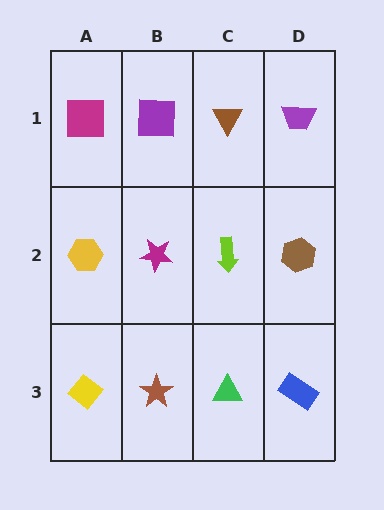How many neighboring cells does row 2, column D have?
3.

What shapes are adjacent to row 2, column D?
A purple trapezoid (row 1, column D), a blue rectangle (row 3, column D), a lime arrow (row 2, column C).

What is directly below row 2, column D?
A blue rectangle.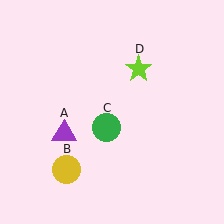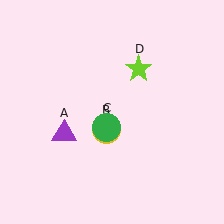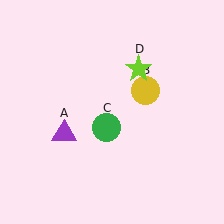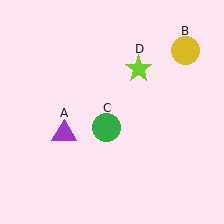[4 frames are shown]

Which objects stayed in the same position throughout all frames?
Purple triangle (object A) and green circle (object C) and lime star (object D) remained stationary.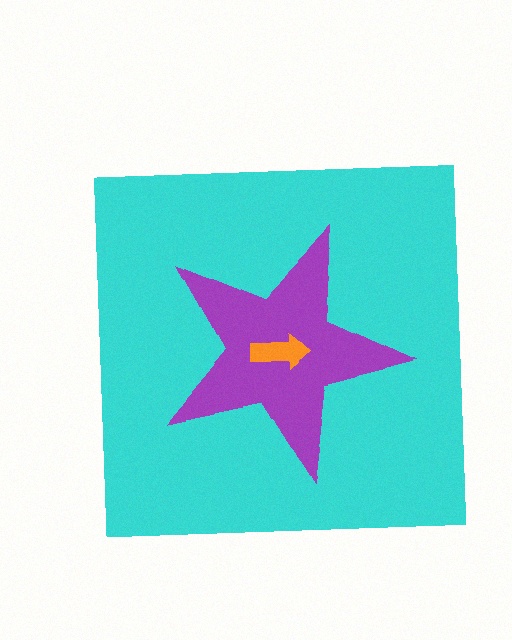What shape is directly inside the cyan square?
The purple star.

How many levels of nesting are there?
3.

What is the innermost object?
The orange arrow.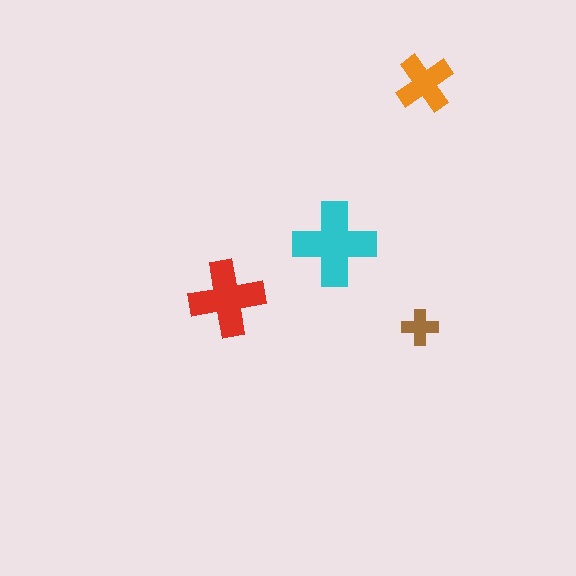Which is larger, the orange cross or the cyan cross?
The cyan one.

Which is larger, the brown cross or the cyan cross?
The cyan one.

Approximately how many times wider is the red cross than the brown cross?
About 2 times wider.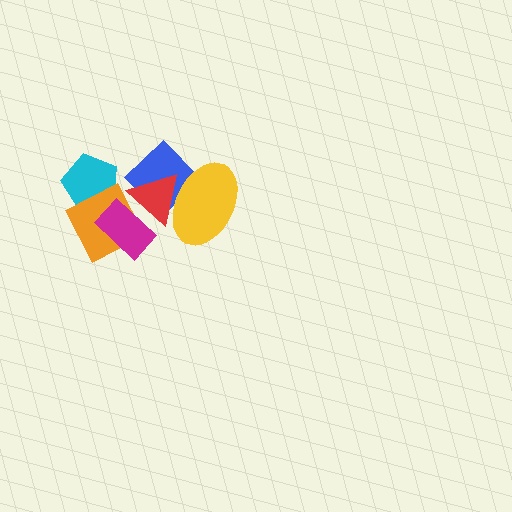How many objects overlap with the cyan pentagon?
1 object overlaps with the cyan pentagon.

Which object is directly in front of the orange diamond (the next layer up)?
The red triangle is directly in front of the orange diamond.